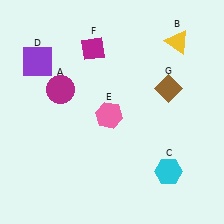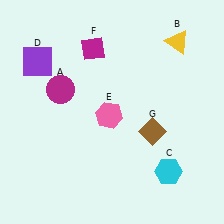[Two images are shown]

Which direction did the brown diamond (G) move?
The brown diamond (G) moved down.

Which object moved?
The brown diamond (G) moved down.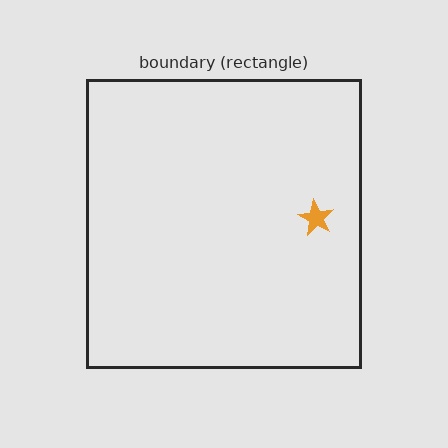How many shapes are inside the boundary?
1 inside, 0 outside.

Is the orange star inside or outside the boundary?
Inside.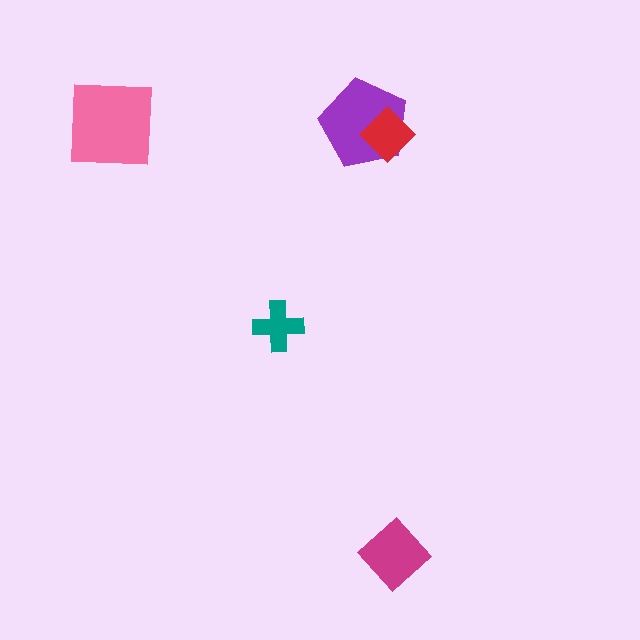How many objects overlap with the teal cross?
0 objects overlap with the teal cross.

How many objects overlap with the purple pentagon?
1 object overlaps with the purple pentagon.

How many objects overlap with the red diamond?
1 object overlaps with the red diamond.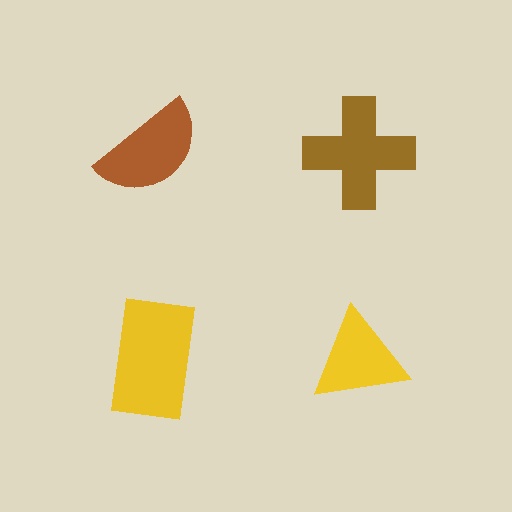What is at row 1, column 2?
A brown cross.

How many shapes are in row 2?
2 shapes.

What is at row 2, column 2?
A yellow triangle.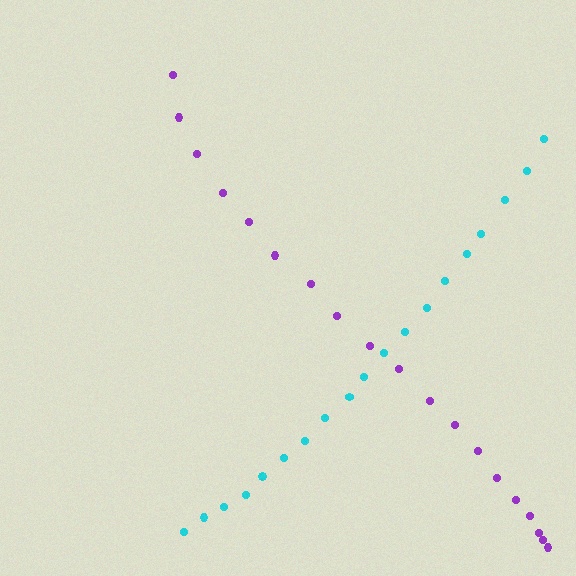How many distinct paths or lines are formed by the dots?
There are 2 distinct paths.